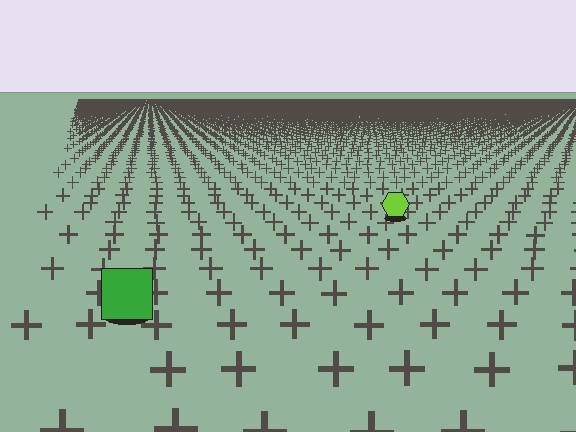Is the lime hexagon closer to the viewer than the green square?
No. The green square is closer — you can tell from the texture gradient: the ground texture is coarser near it.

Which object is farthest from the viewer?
The lime hexagon is farthest from the viewer. It appears smaller and the ground texture around it is denser.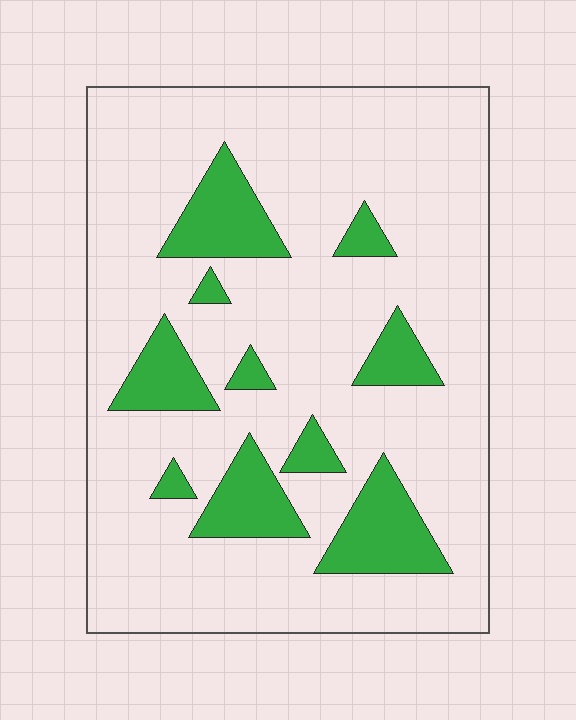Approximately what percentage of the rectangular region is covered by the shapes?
Approximately 20%.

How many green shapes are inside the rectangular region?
10.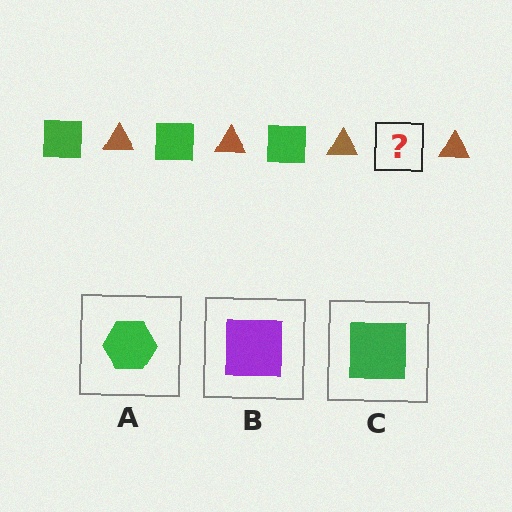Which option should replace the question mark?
Option C.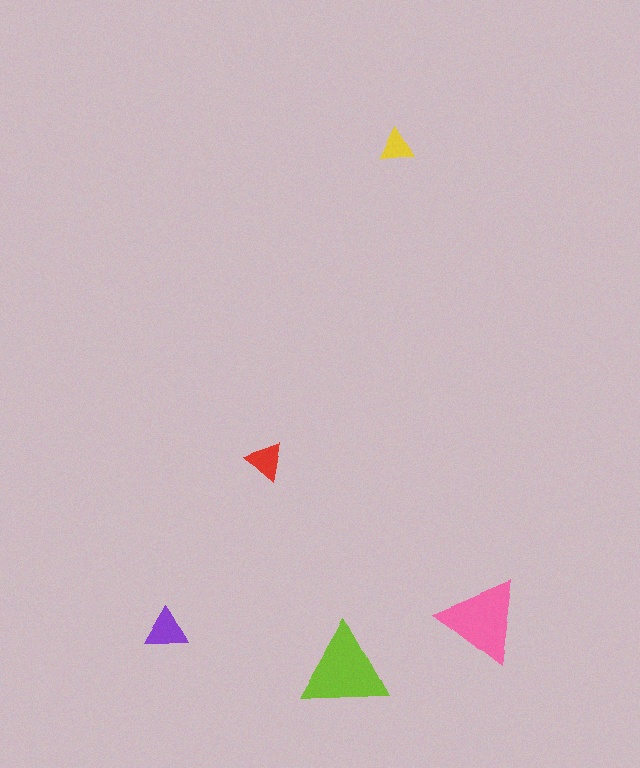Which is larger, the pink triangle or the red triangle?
The pink one.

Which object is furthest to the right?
The pink triangle is rightmost.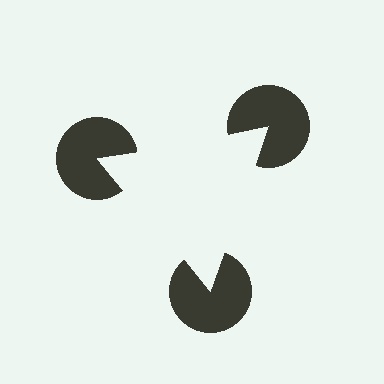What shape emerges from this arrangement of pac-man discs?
An illusory triangle — its edges are inferred from the aligned wedge cuts in the pac-man discs, not physically drawn.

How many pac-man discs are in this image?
There are 3 — one at each vertex of the illusory triangle.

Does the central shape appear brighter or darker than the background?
It typically appears slightly brighter than the background, even though no actual brightness change is drawn.